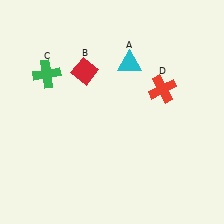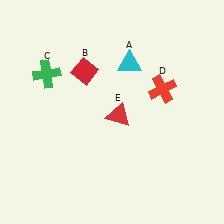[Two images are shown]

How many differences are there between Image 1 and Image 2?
There is 1 difference between the two images.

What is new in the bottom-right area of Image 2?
A red triangle (E) was added in the bottom-right area of Image 2.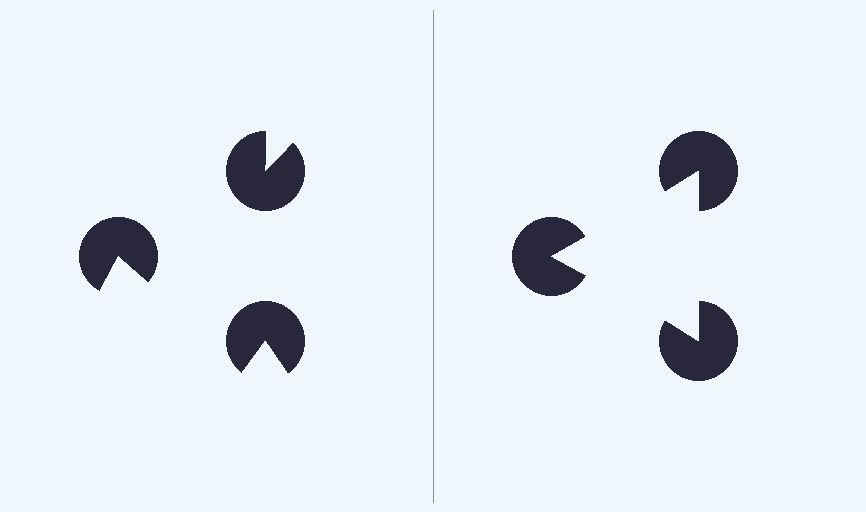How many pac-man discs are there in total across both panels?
6 — 3 on each side.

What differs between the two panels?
The pac-man discs are positioned identically on both sides; only the wedge orientations differ. On the right they align to a triangle; on the left they are misaligned.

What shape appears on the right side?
An illusory triangle.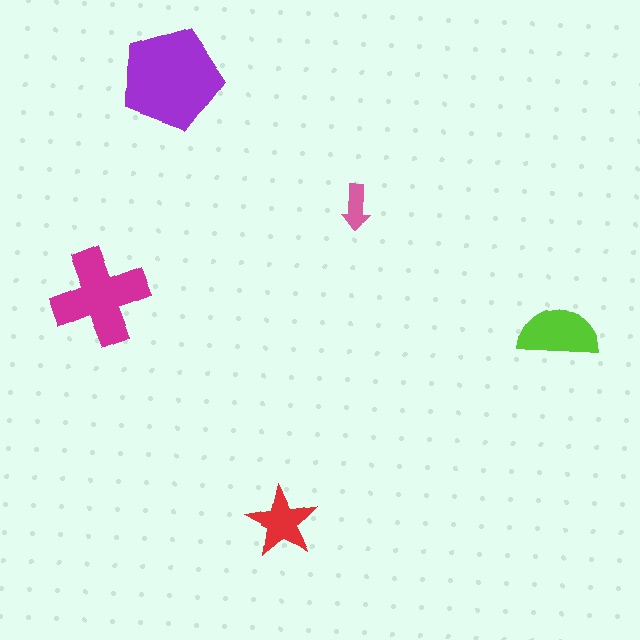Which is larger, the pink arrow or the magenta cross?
The magenta cross.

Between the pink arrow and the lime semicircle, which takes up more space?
The lime semicircle.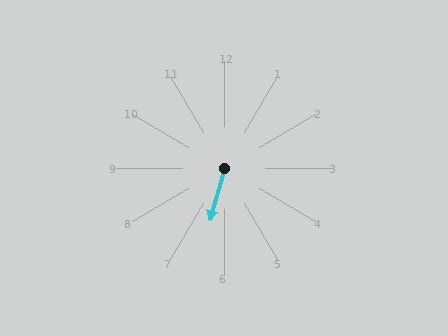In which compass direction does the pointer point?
South.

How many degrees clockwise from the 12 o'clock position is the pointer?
Approximately 196 degrees.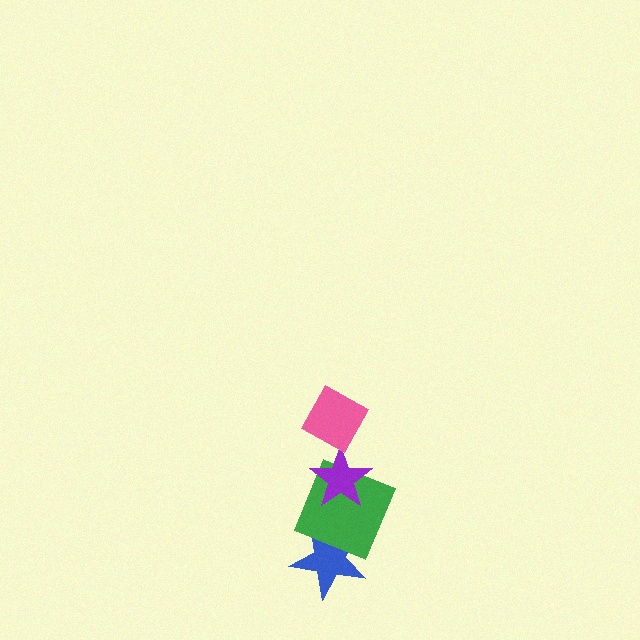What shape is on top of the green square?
The purple star is on top of the green square.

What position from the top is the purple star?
The purple star is 2nd from the top.